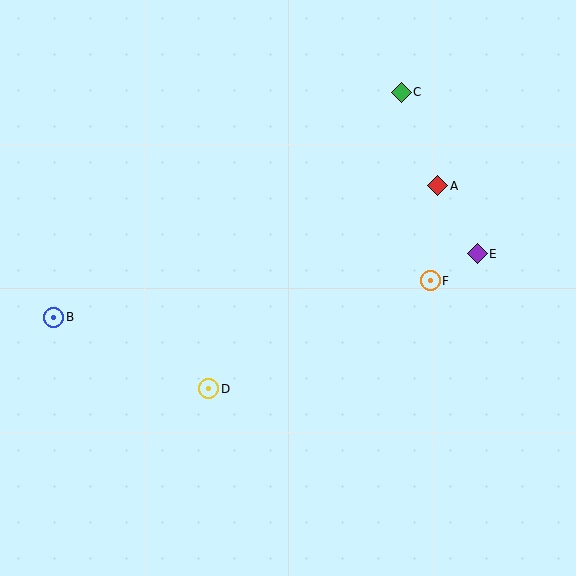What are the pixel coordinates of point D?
Point D is at (209, 389).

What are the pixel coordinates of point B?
Point B is at (54, 317).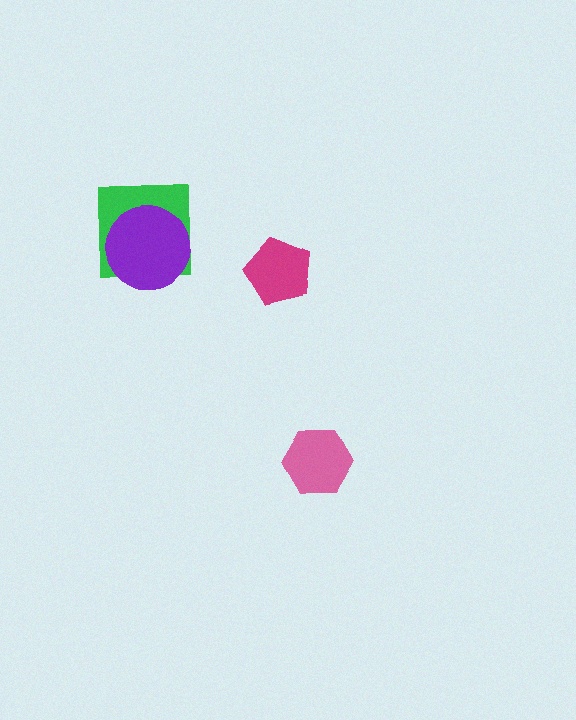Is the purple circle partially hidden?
No, no other shape covers it.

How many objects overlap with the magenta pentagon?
0 objects overlap with the magenta pentagon.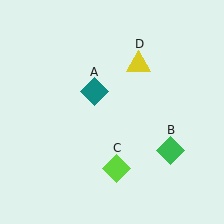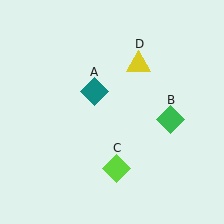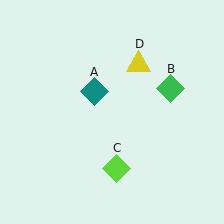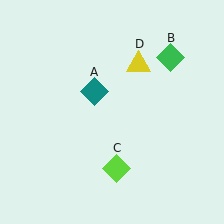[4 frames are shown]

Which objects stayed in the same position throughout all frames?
Teal diamond (object A) and lime diamond (object C) and yellow triangle (object D) remained stationary.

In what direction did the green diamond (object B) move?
The green diamond (object B) moved up.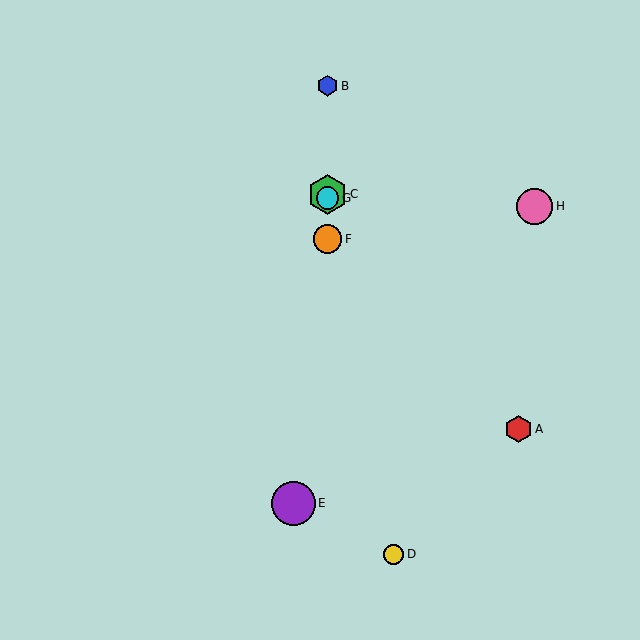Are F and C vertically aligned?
Yes, both are at x≈328.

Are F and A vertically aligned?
No, F is at x≈328 and A is at x≈519.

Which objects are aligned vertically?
Objects B, C, F, G are aligned vertically.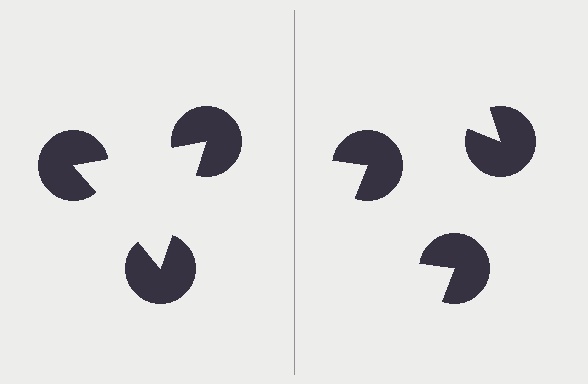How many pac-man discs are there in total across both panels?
6 — 3 on each side.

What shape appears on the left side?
An illusory triangle.